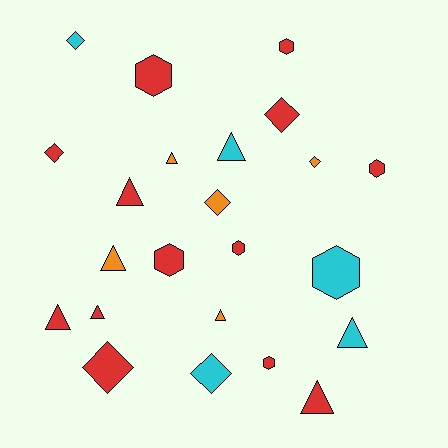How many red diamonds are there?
There are 3 red diamonds.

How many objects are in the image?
There are 23 objects.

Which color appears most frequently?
Red, with 13 objects.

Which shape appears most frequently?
Triangle, with 9 objects.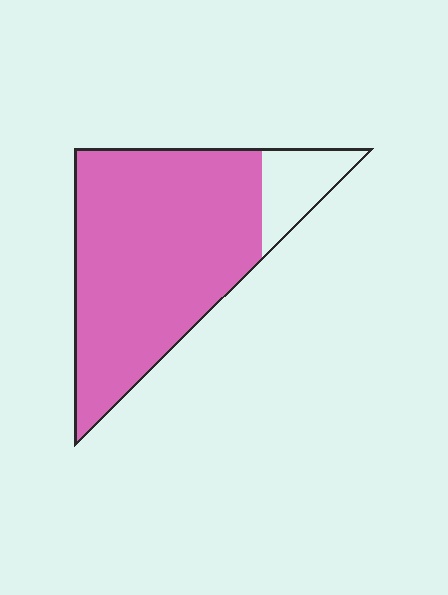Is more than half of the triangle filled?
Yes.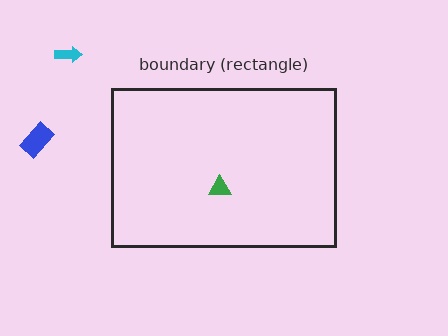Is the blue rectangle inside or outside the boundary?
Outside.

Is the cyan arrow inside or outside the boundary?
Outside.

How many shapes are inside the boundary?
1 inside, 2 outside.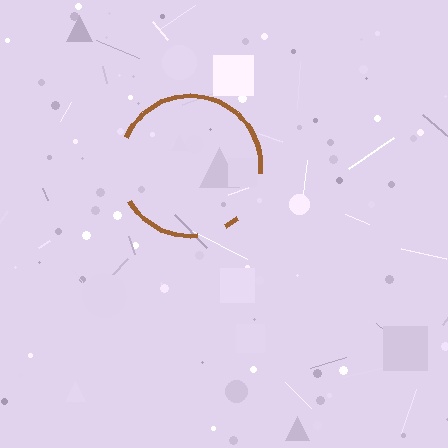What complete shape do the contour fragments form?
The contour fragments form a circle.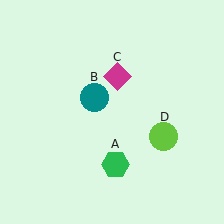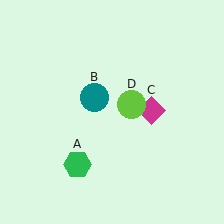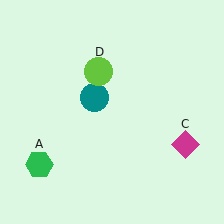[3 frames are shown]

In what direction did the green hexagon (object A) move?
The green hexagon (object A) moved left.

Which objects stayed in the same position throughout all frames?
Teal circle (object B) remained stationary.